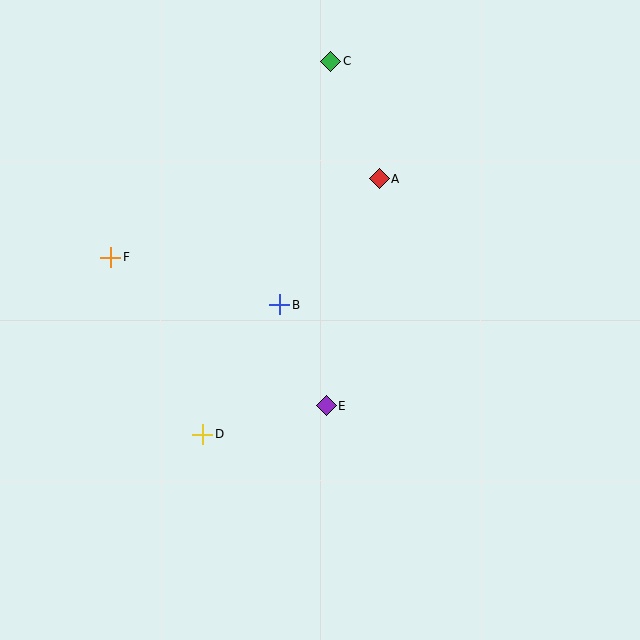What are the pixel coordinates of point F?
Point F is at (111, 257).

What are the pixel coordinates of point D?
Point D is at (203, 434).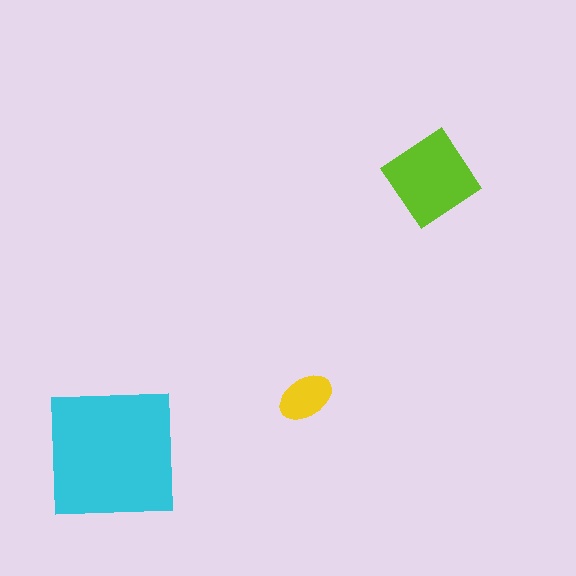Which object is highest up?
The lime diamond is topmost.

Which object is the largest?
The cyan square.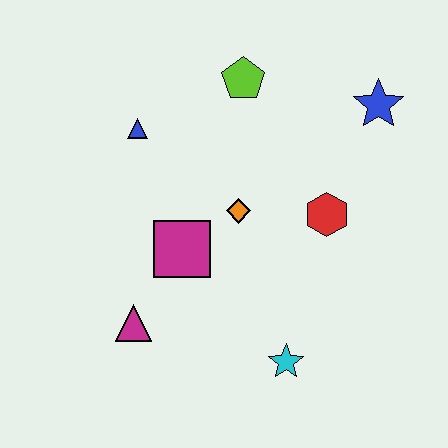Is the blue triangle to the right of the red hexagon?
No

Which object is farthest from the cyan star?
The lime pentagon is farthest from the cyan star.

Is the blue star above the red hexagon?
Yes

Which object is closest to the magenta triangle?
The magenta square is closest to the magenta triangle.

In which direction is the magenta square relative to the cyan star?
The magenta square is above the cyan star.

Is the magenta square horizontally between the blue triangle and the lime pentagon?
Yes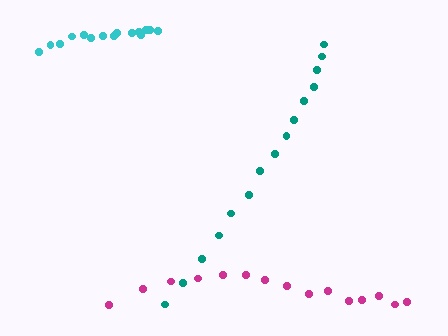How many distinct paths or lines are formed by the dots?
There are 3 distinct paths.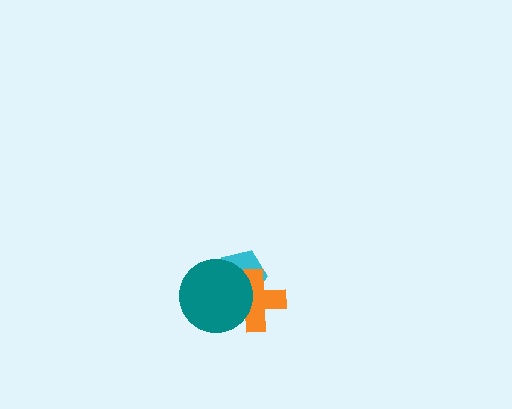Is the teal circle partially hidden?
No, no other shape covers it.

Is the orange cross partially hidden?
Yes, it is partially covered by another shape.